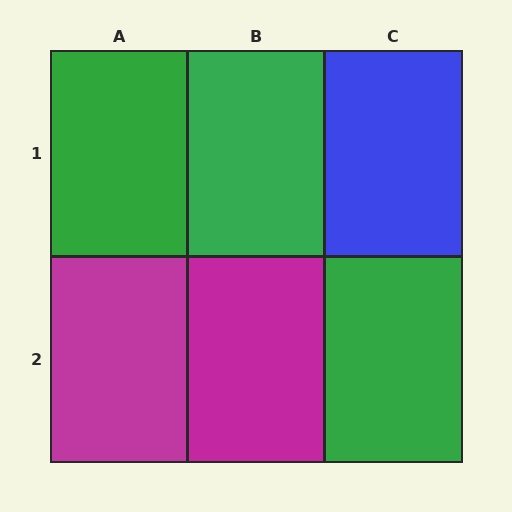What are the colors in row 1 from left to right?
Green, green, blue.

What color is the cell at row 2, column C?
Green.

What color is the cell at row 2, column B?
Magenta.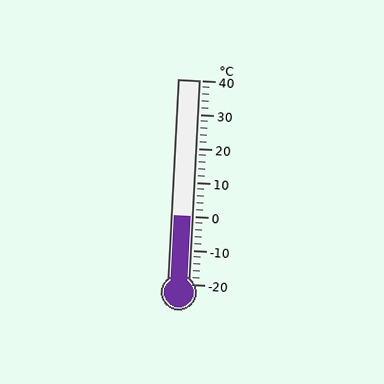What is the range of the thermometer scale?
The thermometer scale ranges from -20°C to 40°C.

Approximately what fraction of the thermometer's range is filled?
The thermometer is filled to approximately 35% of its range.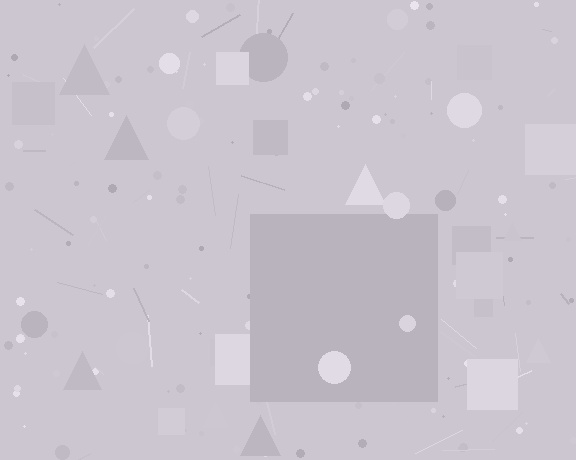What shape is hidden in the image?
A square is hidden in the image.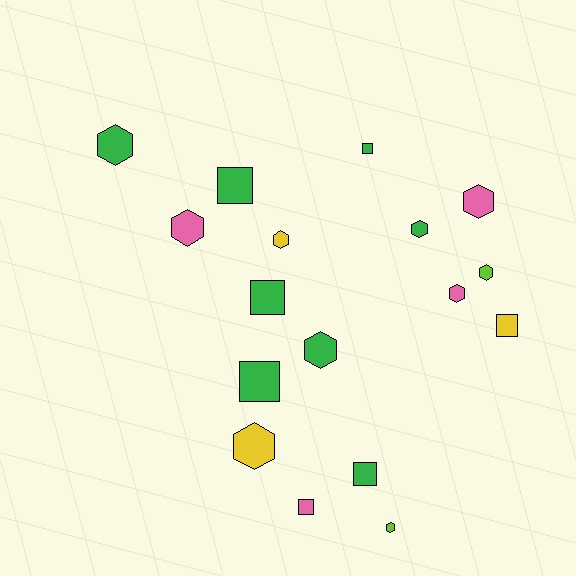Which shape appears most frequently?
Hexagon, with 10 objects.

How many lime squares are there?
There are no lime squares.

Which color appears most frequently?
Green, with 8 objects.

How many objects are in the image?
There are 17 objects.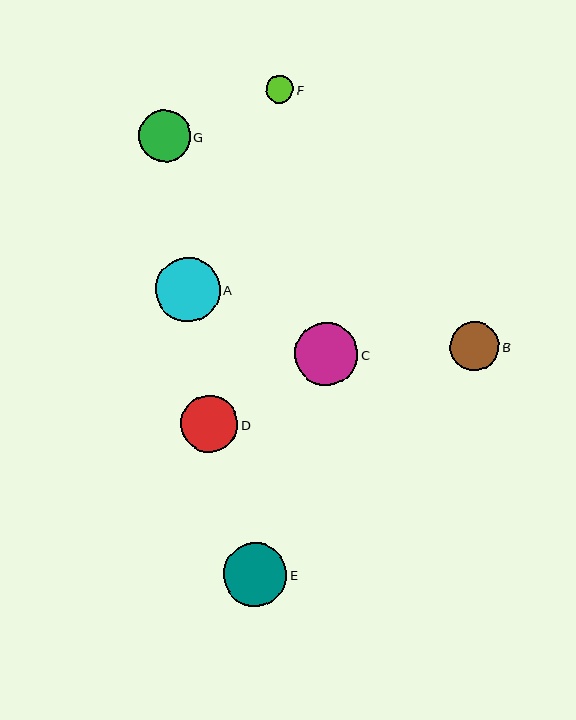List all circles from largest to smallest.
From largest to smallest: A, E, C, D, G, B, F.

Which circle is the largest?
Circle A is the largest with a size of approximately 64 pixels.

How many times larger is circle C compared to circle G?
Circle C is approximately 1.2 times the size of circle G.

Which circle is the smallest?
Circle F is the smallest with a size of approximately 28 pixels.